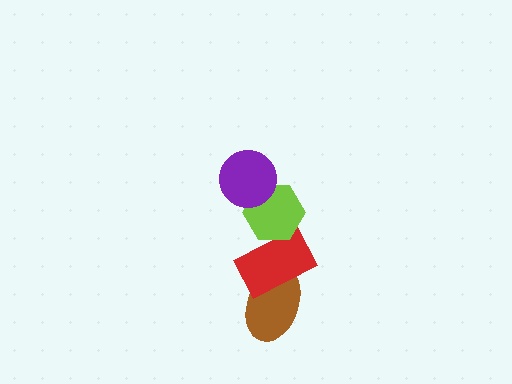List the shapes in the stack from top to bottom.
From top to bottom: the purple circle, the lime hexagon, the red rectangle, the brown ellipse.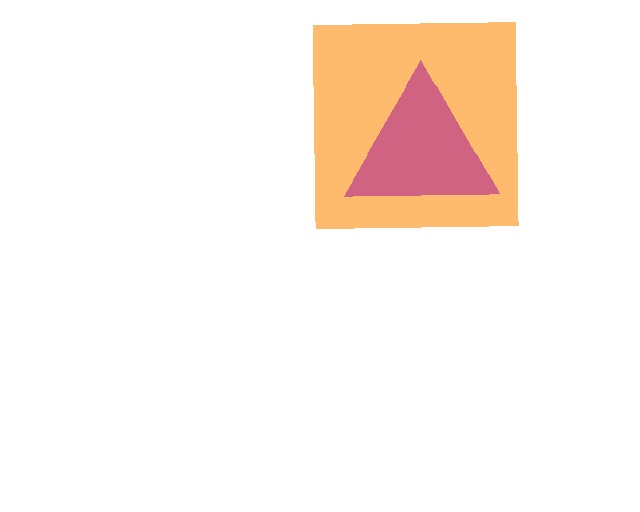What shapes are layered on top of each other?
The layered shapes are: an orange square, a magenta triangle.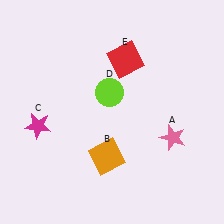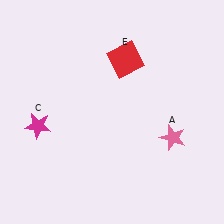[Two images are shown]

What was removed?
The lime circle (D), the orange square (B) were removed in Image 2.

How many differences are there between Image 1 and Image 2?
There are 2 differences between the two images.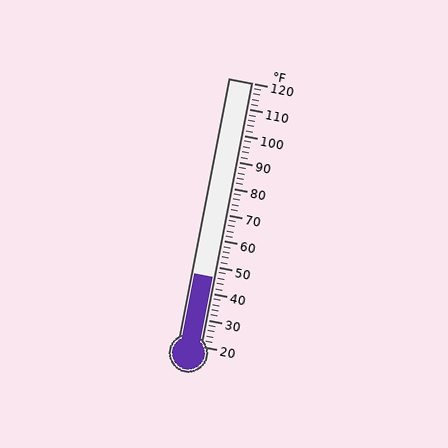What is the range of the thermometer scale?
The thermometer scale ranges from 20°F to 120°F.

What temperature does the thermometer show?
The thermometer shows approximately 46°F.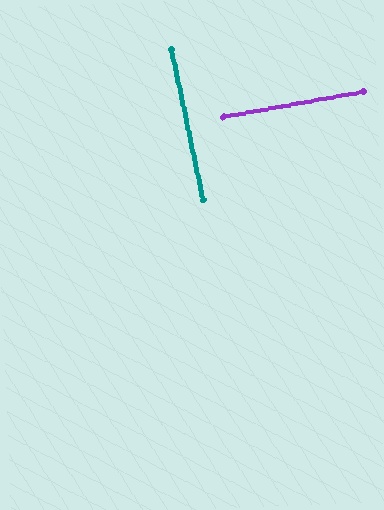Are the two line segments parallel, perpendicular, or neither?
Perpendicular — they meet at approximately 89°.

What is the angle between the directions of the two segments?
Approximately 89 degrees.